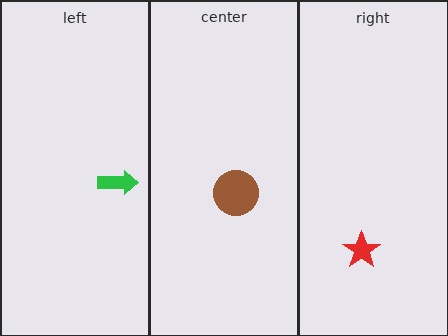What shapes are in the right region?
The red star.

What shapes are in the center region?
The brown circle.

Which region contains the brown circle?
The center region.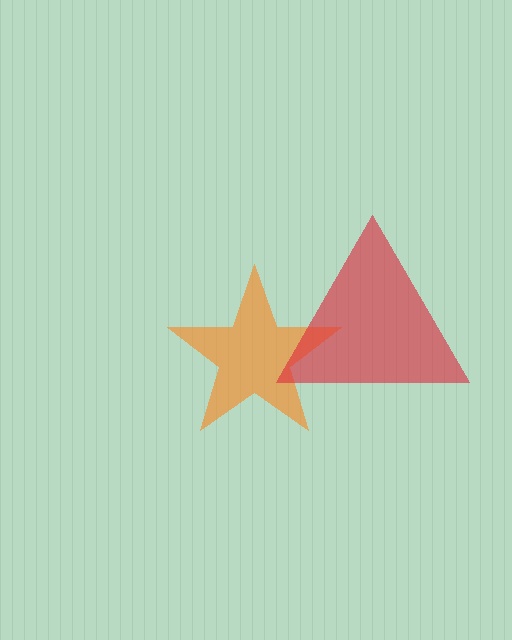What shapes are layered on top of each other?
The layered shapes are: an orange star, a red triangle.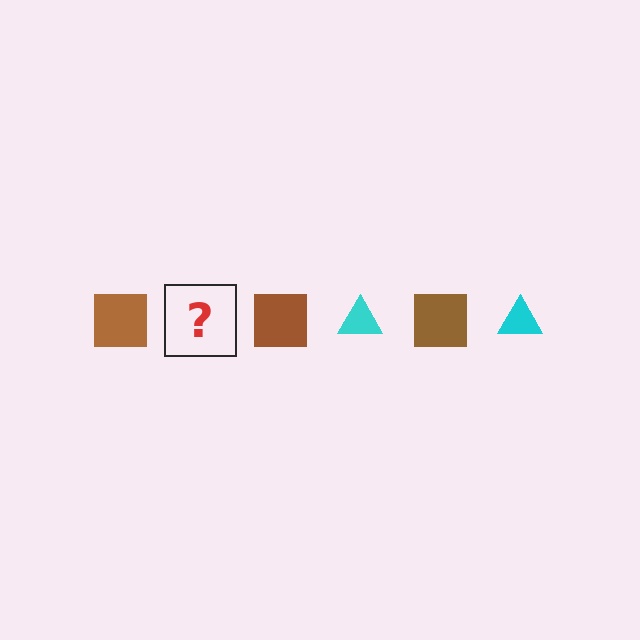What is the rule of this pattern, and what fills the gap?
The rule is that the pattern alternates between brown square and cyan triangle. The gap should be filled with a cyan triangle.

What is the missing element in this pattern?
The missing element is a cyan triangle.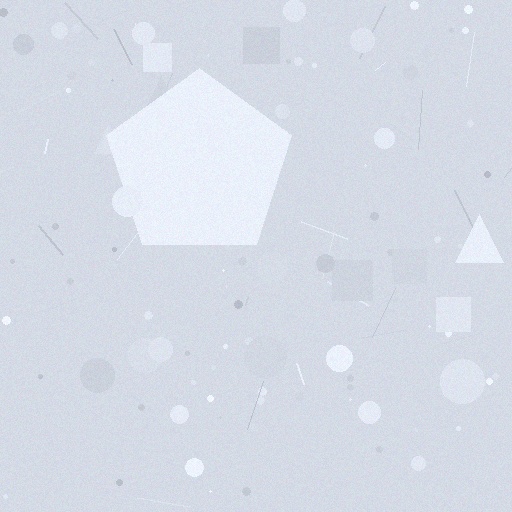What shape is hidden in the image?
A pentagon is hidden in the image.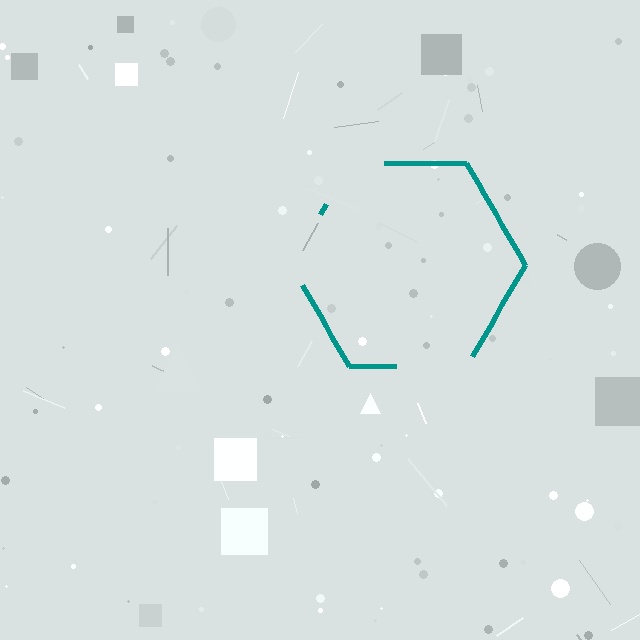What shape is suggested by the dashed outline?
The dashed outline suggests a hexagon.